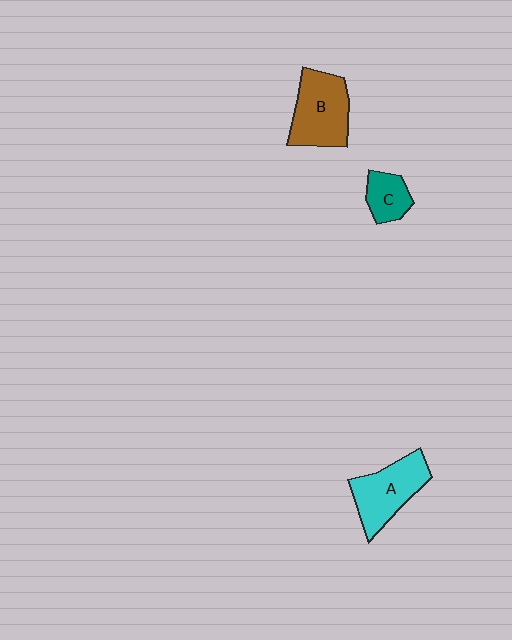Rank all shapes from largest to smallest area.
From largest to smallest: B (brown), A (cyan), C (teal).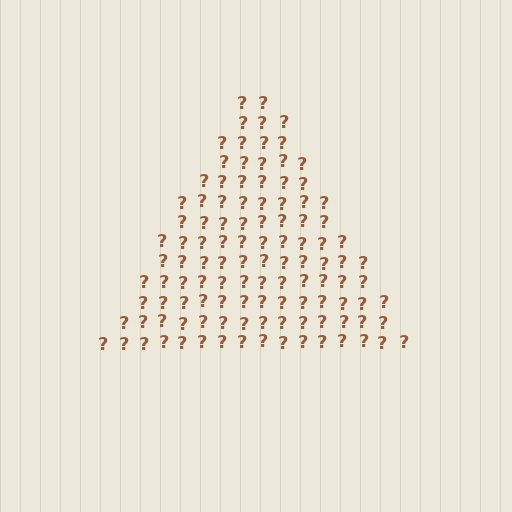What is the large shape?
The large shape is a triangle.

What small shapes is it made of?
It is made of small question marks.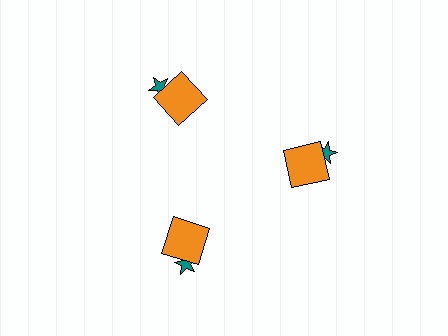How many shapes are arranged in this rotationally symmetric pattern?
There are 6 shapes, arranged in 3 groups of 2.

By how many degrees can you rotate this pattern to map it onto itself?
The pattern maps onto itself every 120 degrees of rotation.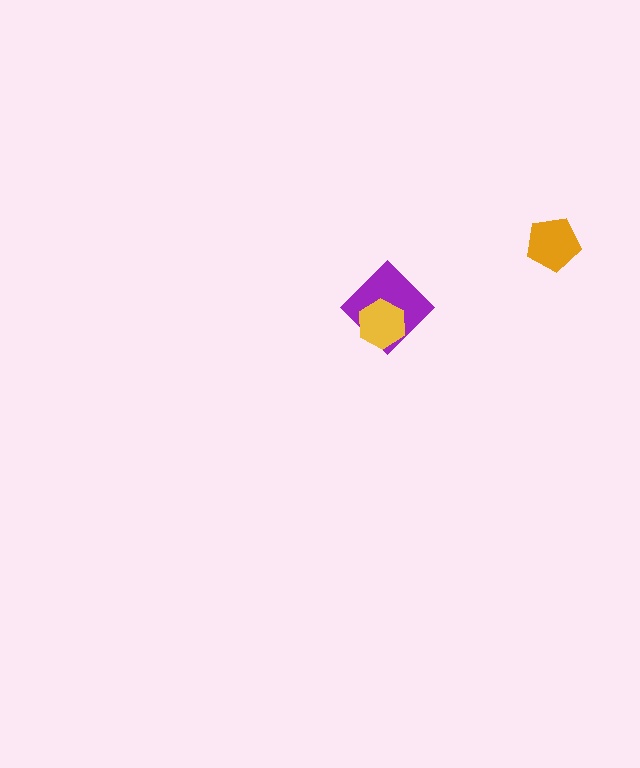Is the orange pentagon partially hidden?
No, no other shape covers it.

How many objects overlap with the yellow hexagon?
1 object overlaps with the yellow hexagon.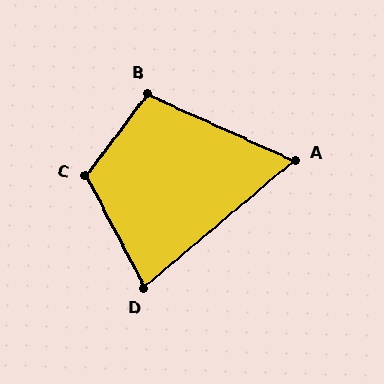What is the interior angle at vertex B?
Approximately 103 degrees (obtuse).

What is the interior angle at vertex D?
Approximately 77 degrees (acute).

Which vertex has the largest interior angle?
C, at approximately 116 degrees.